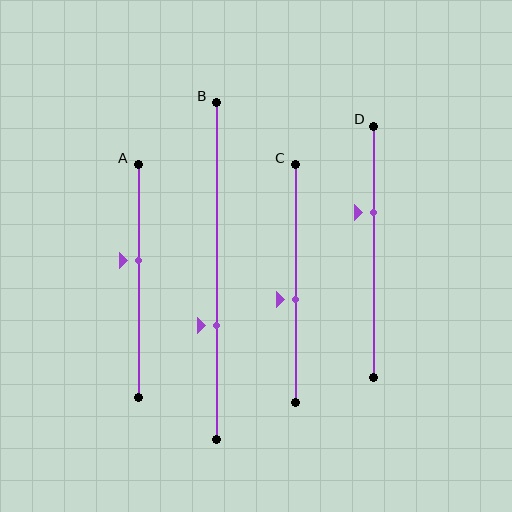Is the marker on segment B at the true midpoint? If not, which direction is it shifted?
No, the marker on segment B is shifted downward by about 16% of the segment length.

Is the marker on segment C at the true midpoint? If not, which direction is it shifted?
No, the marker on segment C is shifted downward by about 7% of the segment length.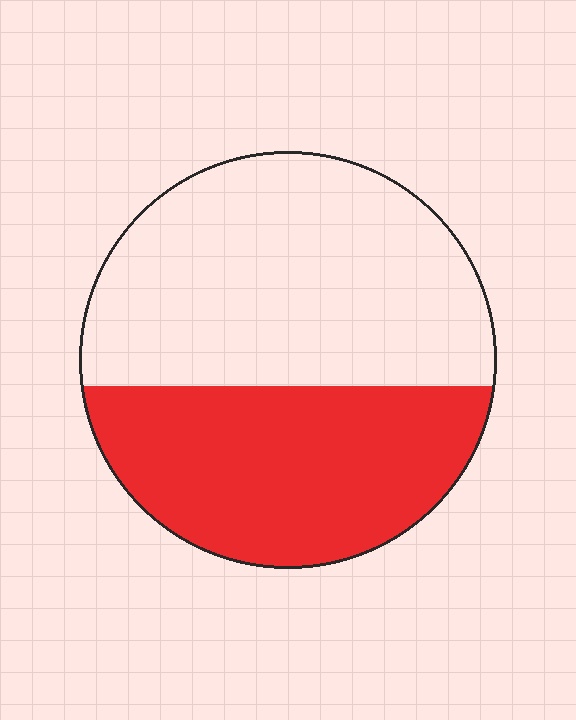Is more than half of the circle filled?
No.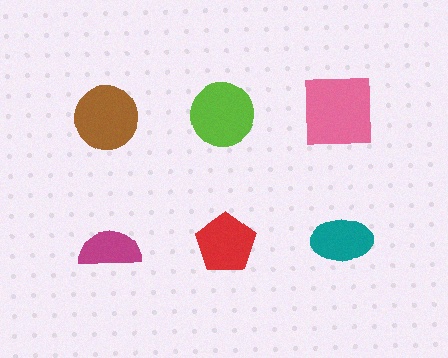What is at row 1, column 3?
A pink square.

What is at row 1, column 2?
A lime circle.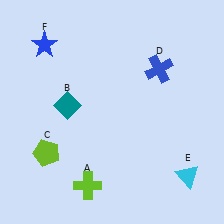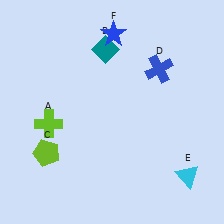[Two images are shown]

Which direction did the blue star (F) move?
The blue star (F) moved right.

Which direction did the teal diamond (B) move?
The teal diamond (B) moved up.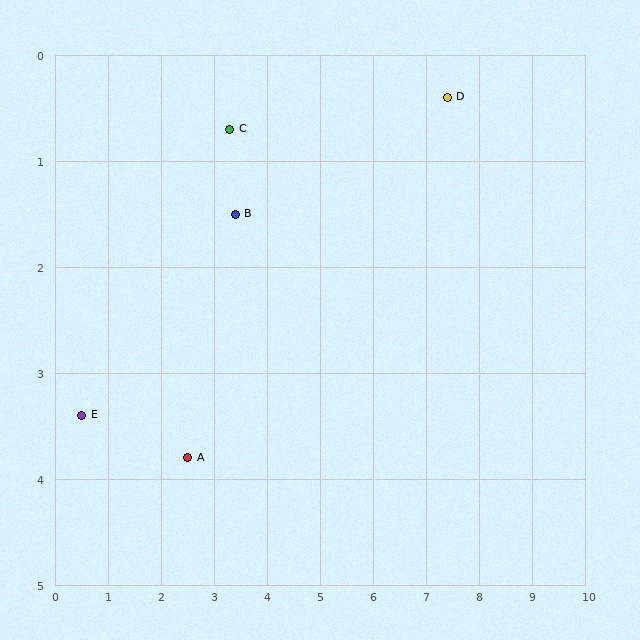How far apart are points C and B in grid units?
Points C and B are about 0.8 grid units apart.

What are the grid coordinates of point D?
Point D is at approximately (7.4, 0.4).